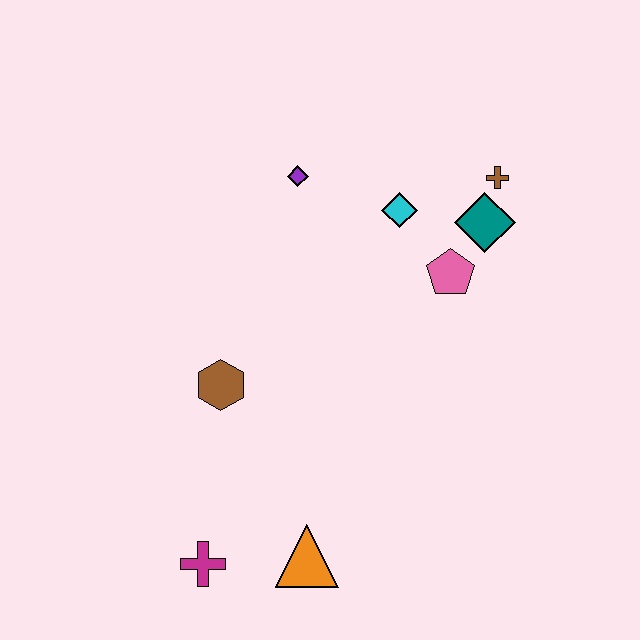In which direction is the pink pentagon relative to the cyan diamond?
The pink pentagon is below the cyan diamond.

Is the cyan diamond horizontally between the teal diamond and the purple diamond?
Yes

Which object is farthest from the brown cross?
The magenta cross is farthest from the brown cross.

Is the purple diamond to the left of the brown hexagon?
No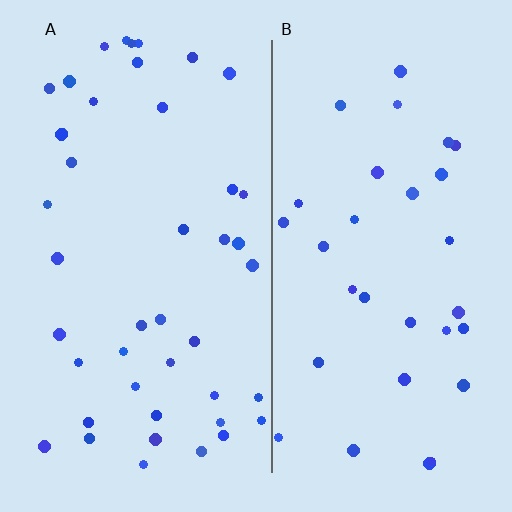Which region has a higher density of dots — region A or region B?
A (the left).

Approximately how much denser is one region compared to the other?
Approximately 1.4× — region A over region B.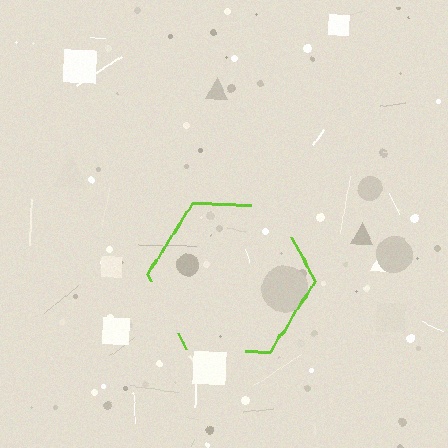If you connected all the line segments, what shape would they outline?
They would outline a hexagon.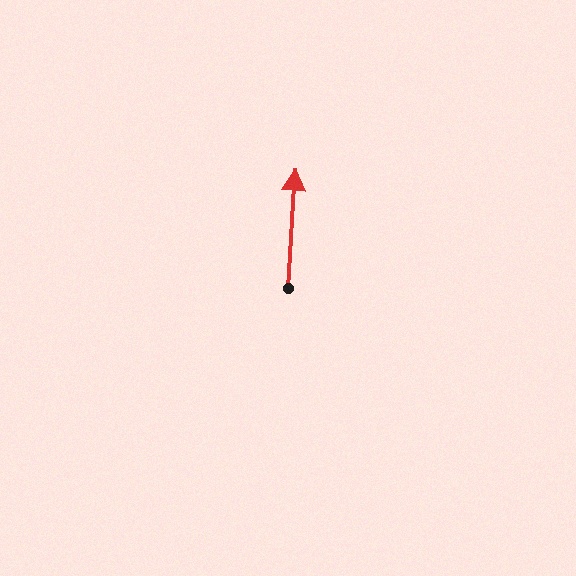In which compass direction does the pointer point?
North.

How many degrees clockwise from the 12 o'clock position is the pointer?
Approximately 3 degrees.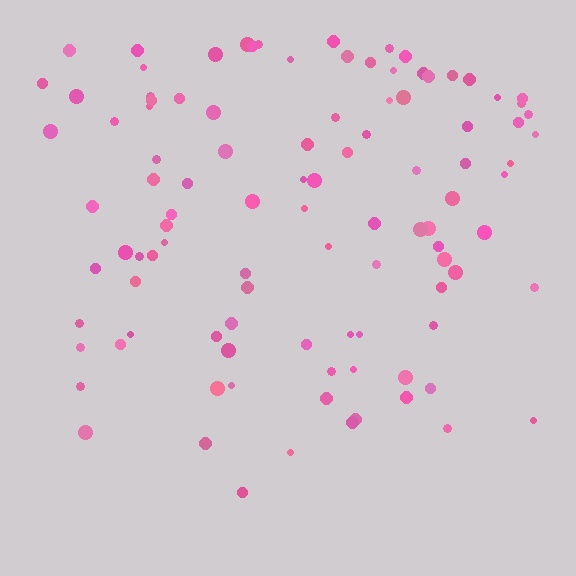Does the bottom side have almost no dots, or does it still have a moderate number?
Still a moderate number, just noticeably fewer than the top.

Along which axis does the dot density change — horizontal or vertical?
Vertical.